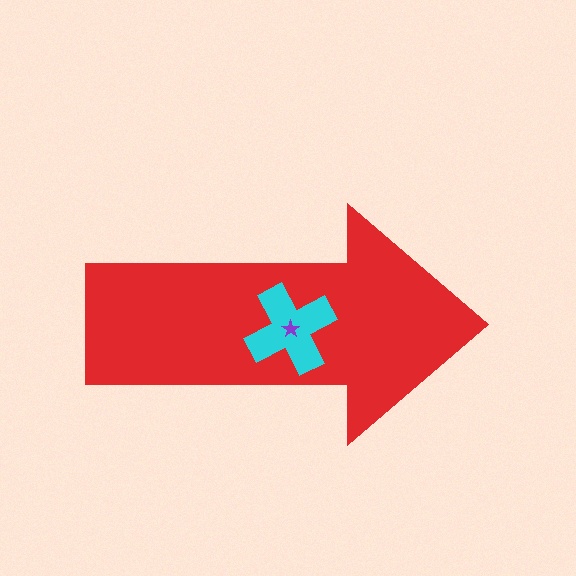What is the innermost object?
The purple star.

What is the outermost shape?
The red arrow.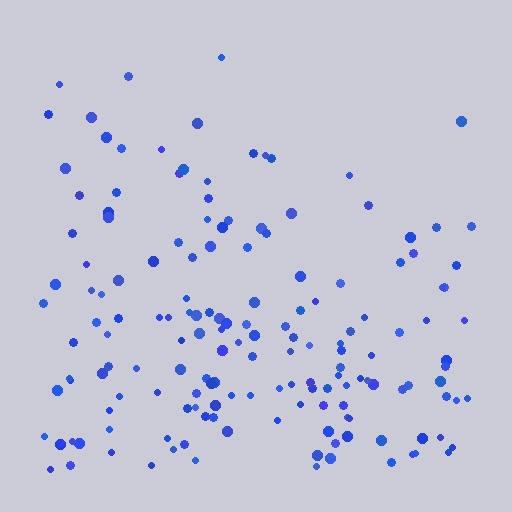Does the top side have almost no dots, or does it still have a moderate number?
Still a moderate number, just noticeably fewer than the bottom.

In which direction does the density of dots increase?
From top to bottom, with the bottom side densest.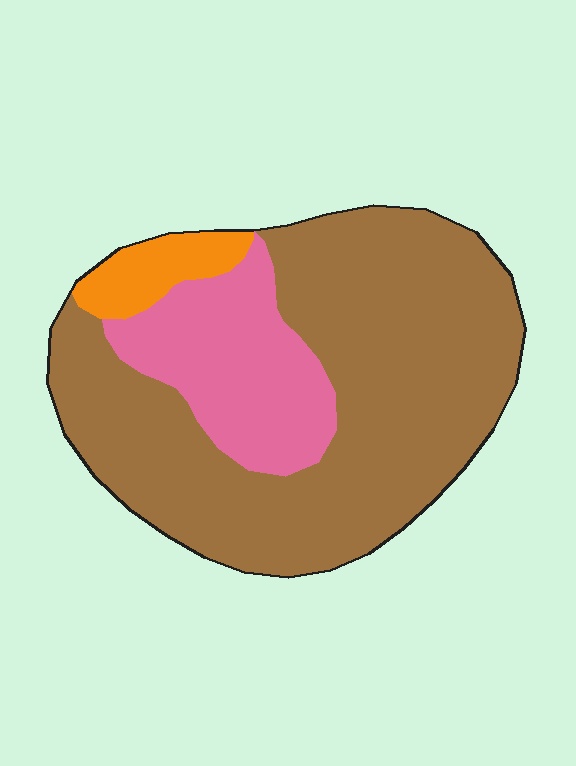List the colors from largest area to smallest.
From largest to smallest: brown, pink, orange.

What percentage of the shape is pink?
Pink takes up less than a quarter of the shape.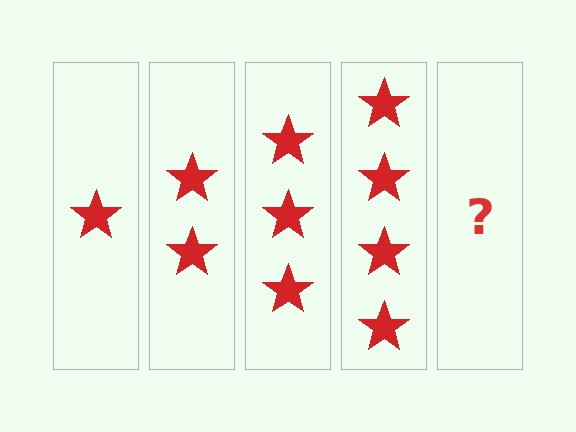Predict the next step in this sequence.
The next step is 5 stars.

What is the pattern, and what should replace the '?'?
The pattern is that each step adds one more star. The '?' should be 5 stars.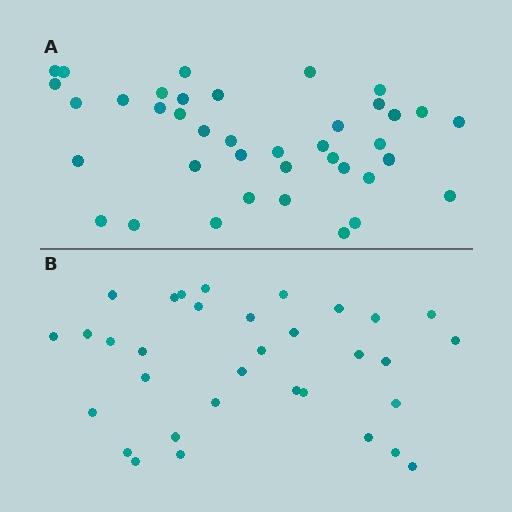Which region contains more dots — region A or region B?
Region A (the top region) has more dots.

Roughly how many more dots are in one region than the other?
Region A has about 6 more dots than region B.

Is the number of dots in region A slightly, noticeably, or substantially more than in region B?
Region A has only slightly more — the two regions are fairly close. The ratio is roughly 1.2 to 1.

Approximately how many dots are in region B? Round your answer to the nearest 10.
About 30 dots. (The exact count is 33, which rounds to 30.)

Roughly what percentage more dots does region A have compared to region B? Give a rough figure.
About 20% more.